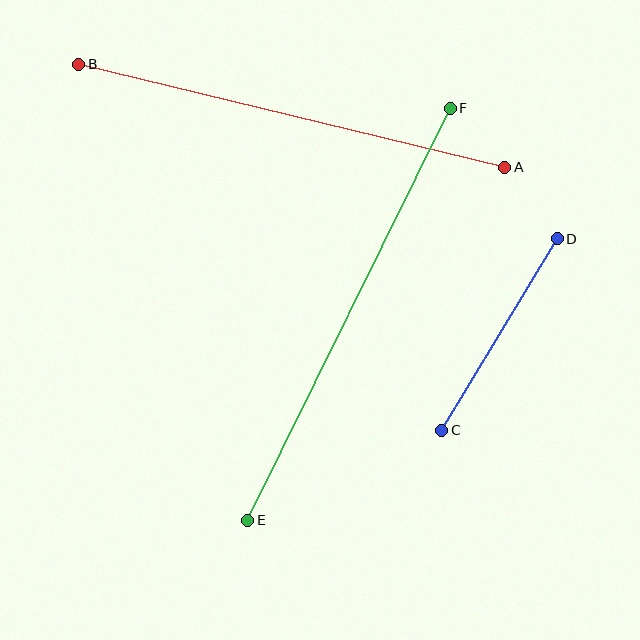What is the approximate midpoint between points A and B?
The midpoint is at approximately (292, 116) pixels.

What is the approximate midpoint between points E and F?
The midpoint is at approximately (349, 314) pixels.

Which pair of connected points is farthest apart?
Points E and F are farthest apart.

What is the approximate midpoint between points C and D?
The midpoint is at approximately (500, 335) pixels.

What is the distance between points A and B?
The distance is approximately 438 pixels.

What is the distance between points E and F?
The distance is approximately 459 pixels.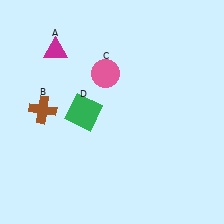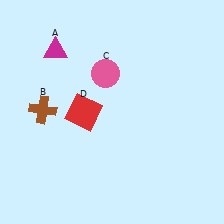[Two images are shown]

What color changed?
The square (D) changed from green in Image 1 to red in Image 2.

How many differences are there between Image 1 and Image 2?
There is 1 difference between the two images.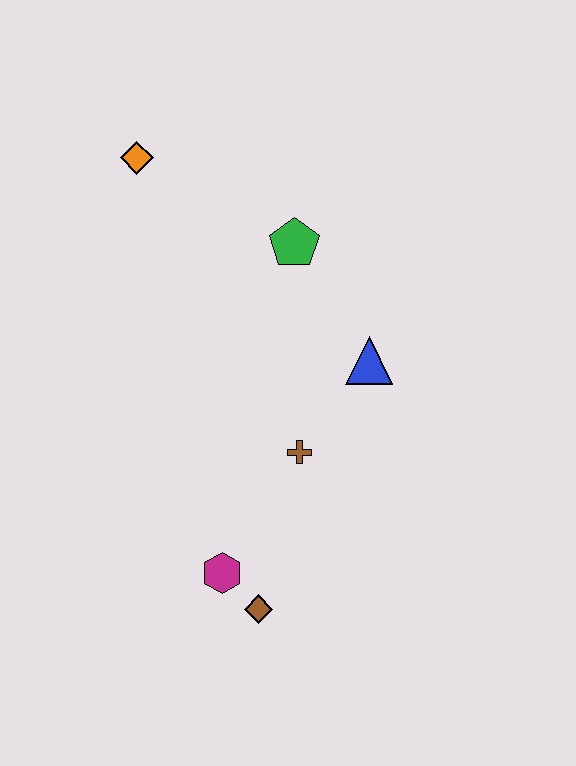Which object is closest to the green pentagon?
The blue triangle is closest to the green pentagon.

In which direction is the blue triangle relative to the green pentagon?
The blue triangle is below the green pentagon.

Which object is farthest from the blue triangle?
The orange diamond is farthest from the blue triangle.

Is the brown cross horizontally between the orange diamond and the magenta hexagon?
No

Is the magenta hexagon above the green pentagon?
No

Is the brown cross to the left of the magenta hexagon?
No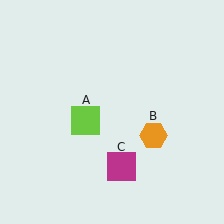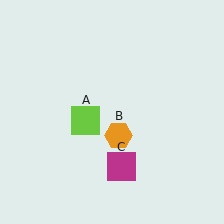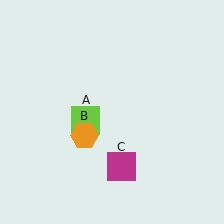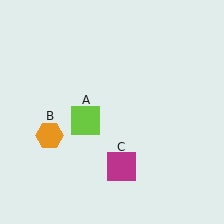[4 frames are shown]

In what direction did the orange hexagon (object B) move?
The orange hexagon (object B) moved left.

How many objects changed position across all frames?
1 object changed position: orange hexagon (object B).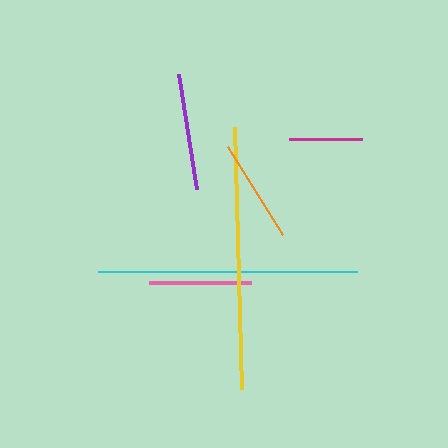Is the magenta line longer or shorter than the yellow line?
The yellow line is longer than the magenta line.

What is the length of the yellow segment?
The yellow segment is approximately 262 pixels long.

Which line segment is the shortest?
The magenta line is the shortest at approximately 73 pixels.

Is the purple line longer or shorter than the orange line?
The purple line is longer than the orange line.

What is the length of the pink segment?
The pink segment is approximately 102 pixels long.